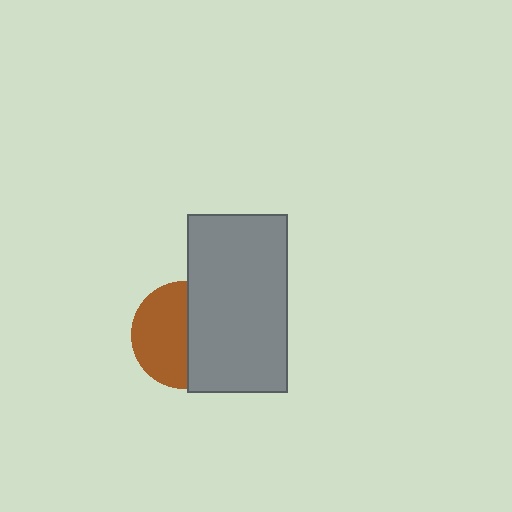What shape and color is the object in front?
The object in front is a gray rectangle.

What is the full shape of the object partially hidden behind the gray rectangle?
The partially hidden object is a brown circle.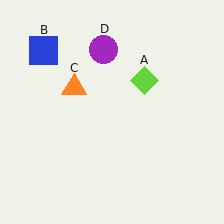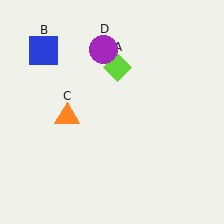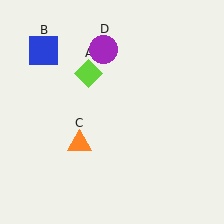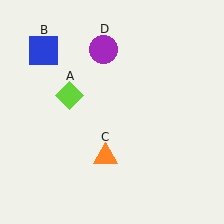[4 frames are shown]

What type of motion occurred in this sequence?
The lime diamond (object A), orange triangle (object C) rotated counterclockwise around the center of the scene.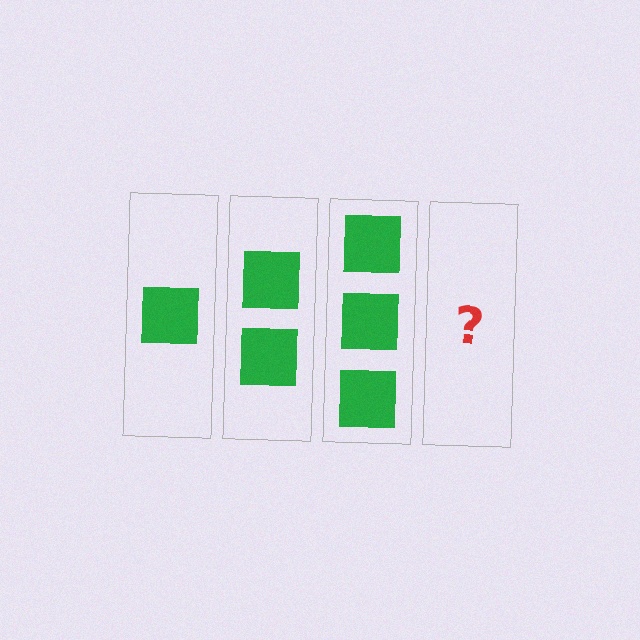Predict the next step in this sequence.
The next step is 4 squares.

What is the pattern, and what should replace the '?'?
The pattern is that each step adds one more square. The '?' should be 4 squares.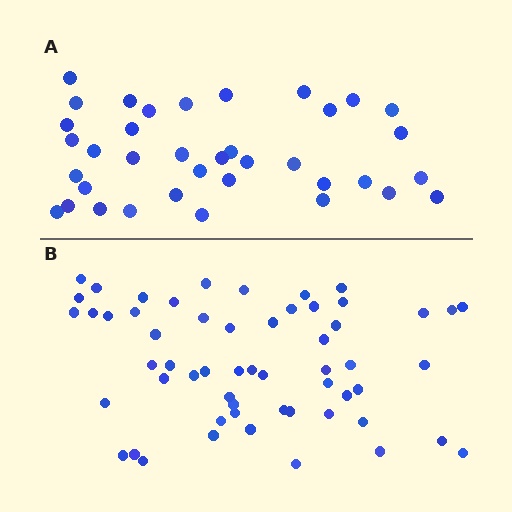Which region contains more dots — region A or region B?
Region B (the bottom region) has more dots.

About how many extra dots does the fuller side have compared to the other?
Region B has approximately 20 more dots than region A.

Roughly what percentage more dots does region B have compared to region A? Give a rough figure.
About 55% more.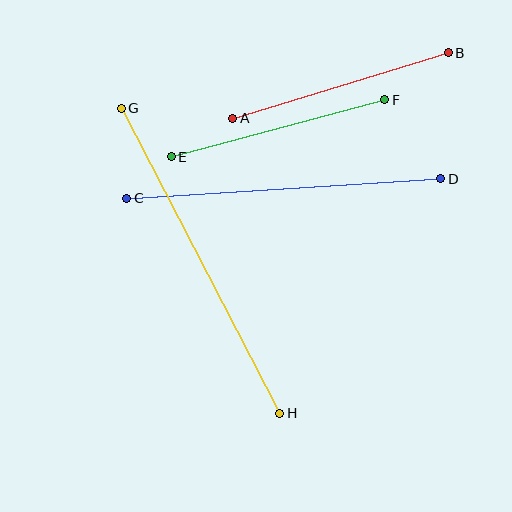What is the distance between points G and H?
The distance is approximately 343 pixels.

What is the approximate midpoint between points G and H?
The midpoint is at approximately (200, 261) pixels.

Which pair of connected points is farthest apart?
Points G and H are farthest apart.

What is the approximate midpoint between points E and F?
The midpoint is at approximately (278, 128) pixels.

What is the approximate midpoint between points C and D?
The midpoint is at approximately (284, 188) pixels.